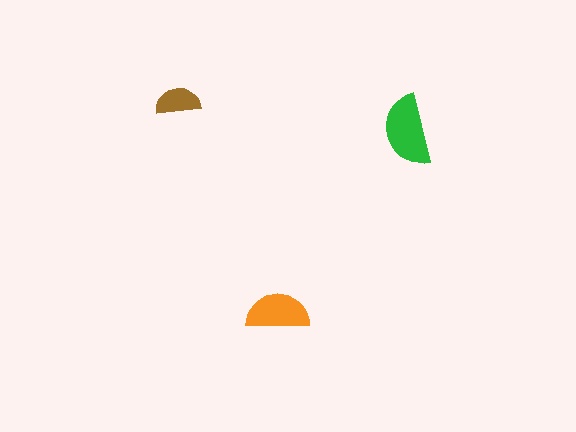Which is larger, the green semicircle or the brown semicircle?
The green one.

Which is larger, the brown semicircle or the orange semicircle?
The orange one.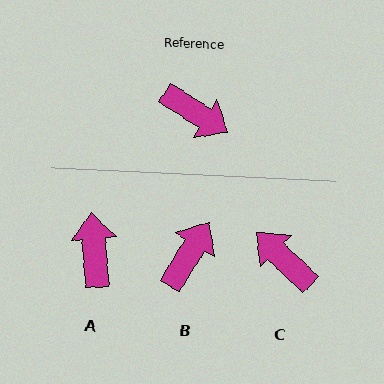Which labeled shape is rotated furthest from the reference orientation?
C, about 168 degrees away.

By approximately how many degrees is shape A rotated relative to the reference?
Approximately 127 degrees counter-clockwise.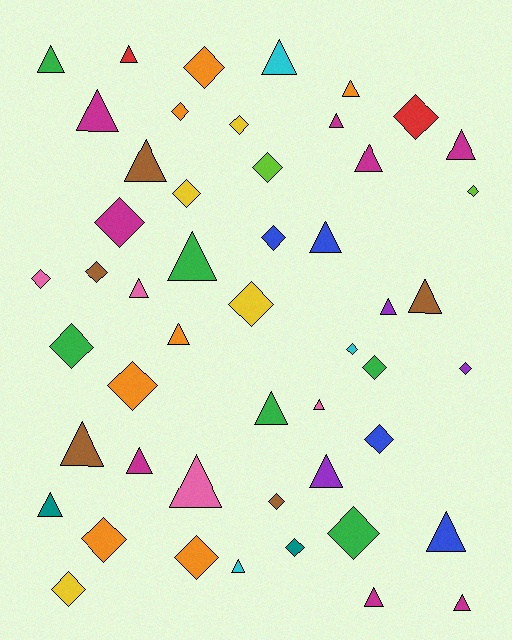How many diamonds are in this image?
There are 24 diamonds.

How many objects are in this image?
There are 50 objects.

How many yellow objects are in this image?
There are 4 yellow objects.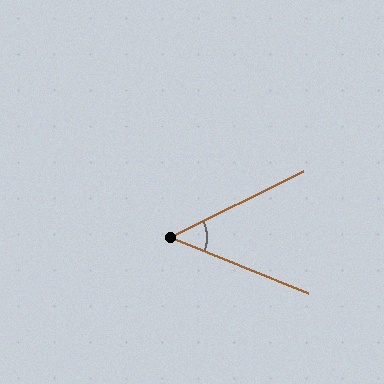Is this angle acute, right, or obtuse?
It is acute.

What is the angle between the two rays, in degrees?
Approximately 48 degrees.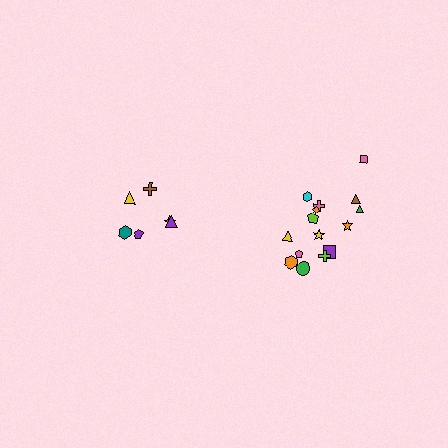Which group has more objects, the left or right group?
The right group.